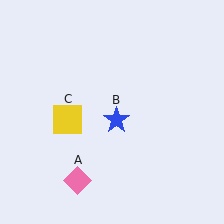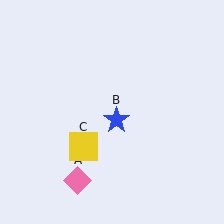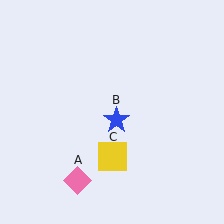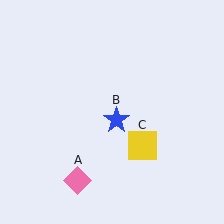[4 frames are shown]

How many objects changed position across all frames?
1 object changed position: yellow square (object C).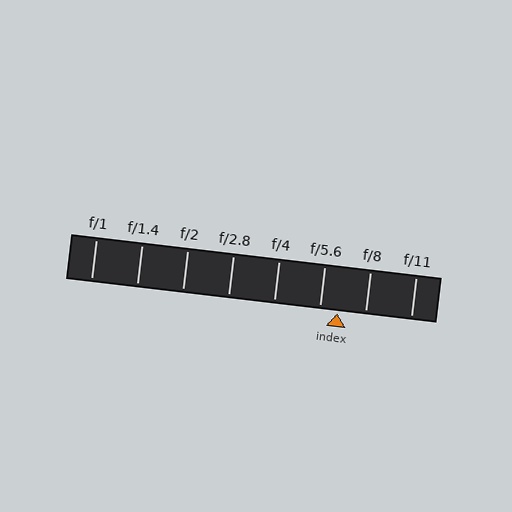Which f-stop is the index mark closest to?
The index mark is closest to f/5.6.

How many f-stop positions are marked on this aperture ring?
There are 8 f-stop positions marked.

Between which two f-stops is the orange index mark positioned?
The index mark is between f/5.6 and f/8.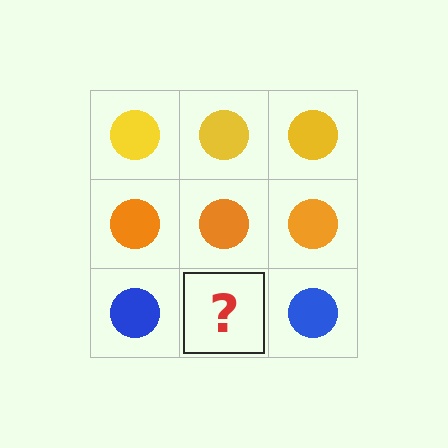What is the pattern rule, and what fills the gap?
The rule is that each row has a consistent color. The gap should be filled with a blue circle.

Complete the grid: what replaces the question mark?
The question mark should be replaced with a blue circle.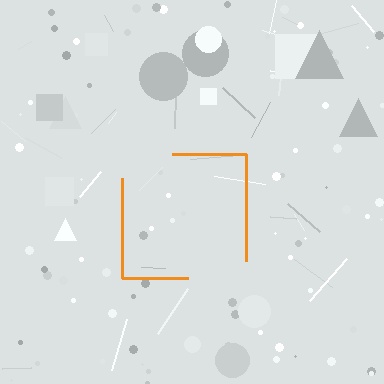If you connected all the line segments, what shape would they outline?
They would outline a square.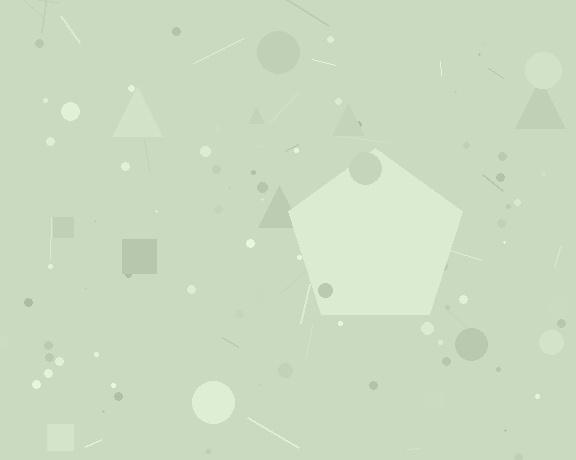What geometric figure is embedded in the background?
A pentagon is embedded in the background.